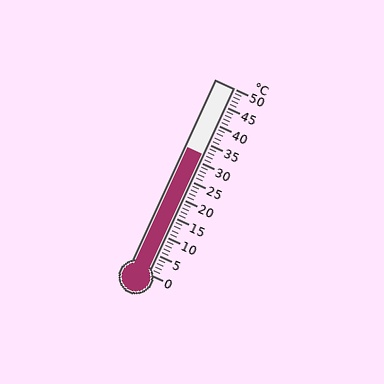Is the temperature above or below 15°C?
The temperature is above 15°C.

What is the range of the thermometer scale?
The thermometer scale ranges from 0°C to 50°C.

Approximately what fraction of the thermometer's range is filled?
The thermometer is filled to approximately 65% of its range.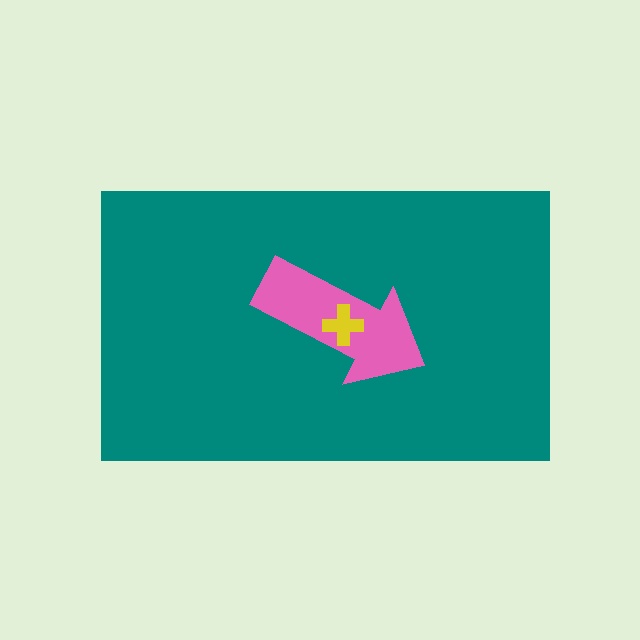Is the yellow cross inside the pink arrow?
Yes.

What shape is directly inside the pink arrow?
The yellow cross.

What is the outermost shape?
The teal rectangle.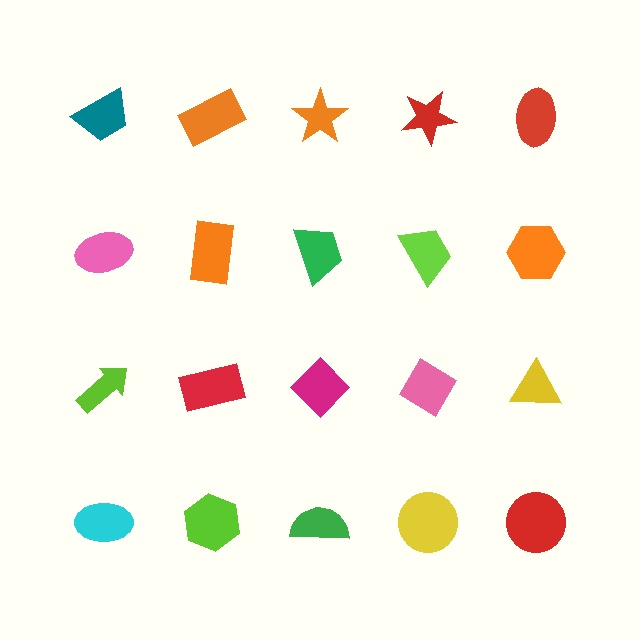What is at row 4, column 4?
A yellow circle.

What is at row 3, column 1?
A lime arrow.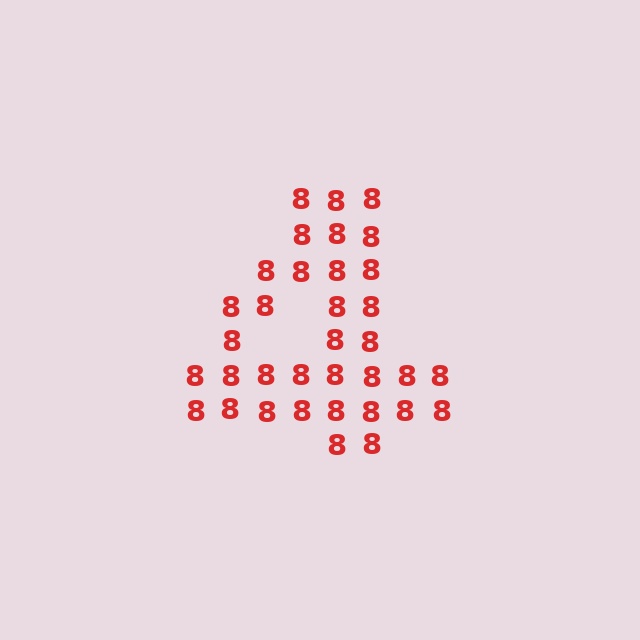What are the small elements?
The small elements are digit 8's.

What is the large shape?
The large shape is the digit 4.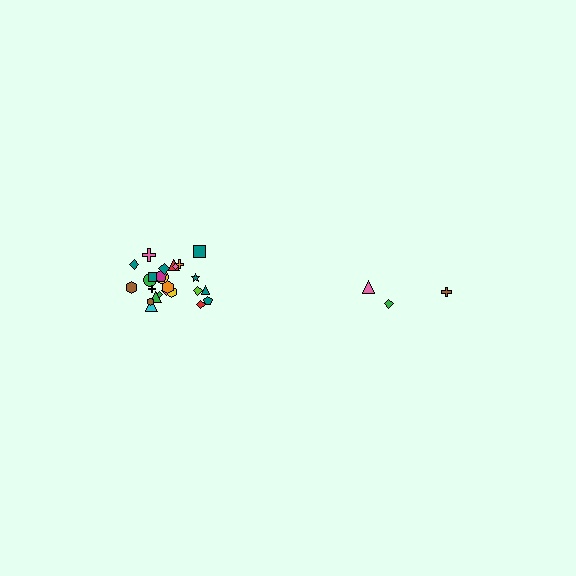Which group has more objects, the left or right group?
The left group.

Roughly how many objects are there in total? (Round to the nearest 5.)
Roughly 30 objects in total.